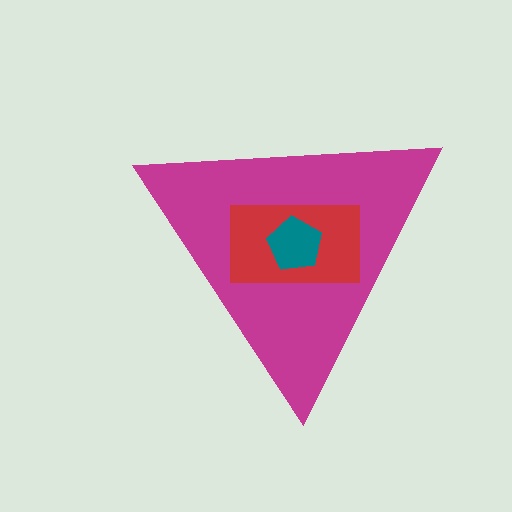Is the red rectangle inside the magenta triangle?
Yes.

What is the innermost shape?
The teal pentagon.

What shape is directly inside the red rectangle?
The teal pentagon.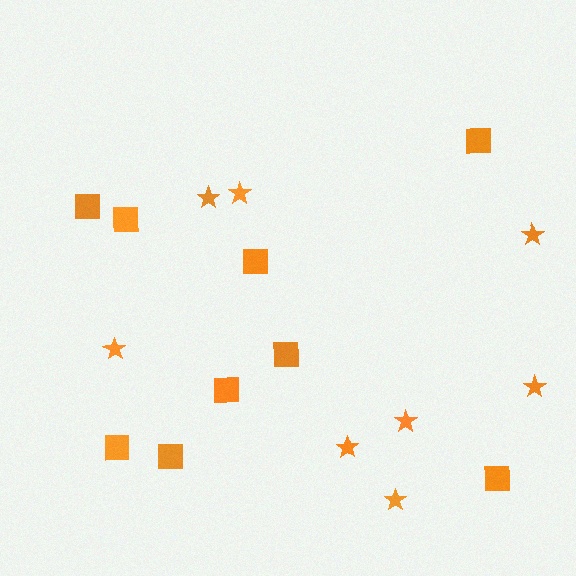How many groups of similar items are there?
There are 2 groups: one group of stars (8) and one group of squares (9).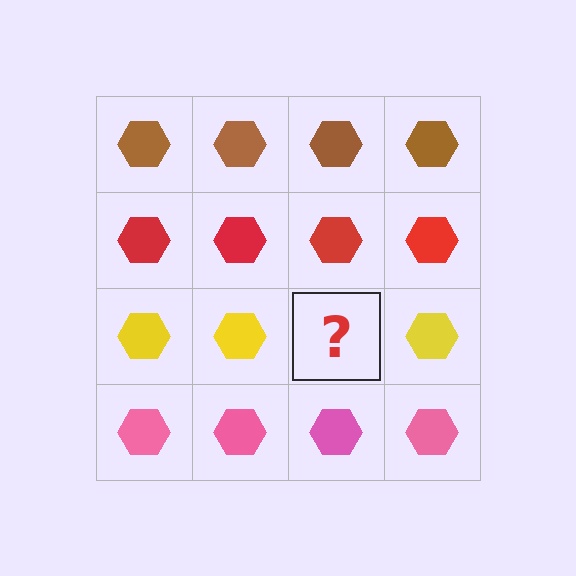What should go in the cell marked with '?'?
The missing cell should contain a yellow hexagon.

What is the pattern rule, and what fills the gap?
The rule is that each row has a consistent color. The gap should be filled with a yellow hexagon.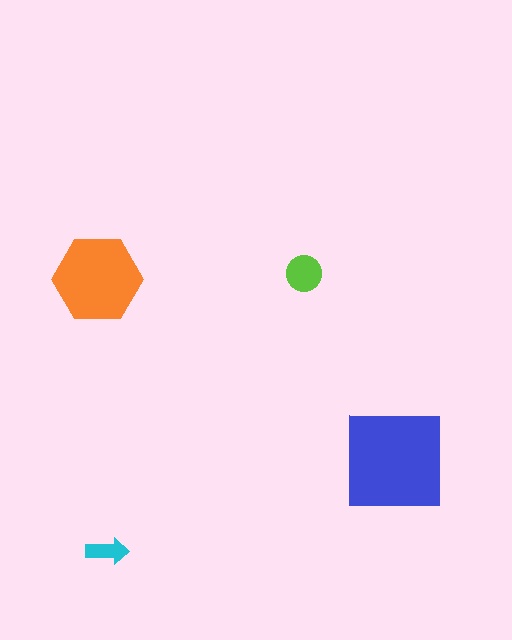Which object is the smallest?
The cyan arrow.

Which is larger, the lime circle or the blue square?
The blue square.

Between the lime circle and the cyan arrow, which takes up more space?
The lime circle.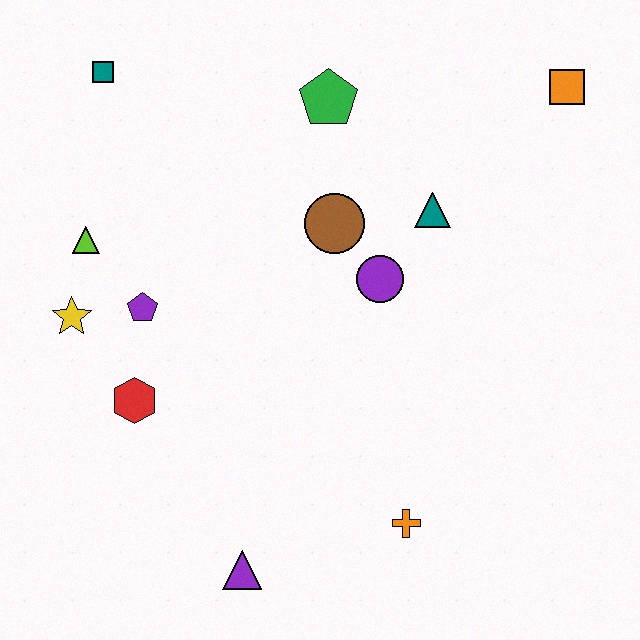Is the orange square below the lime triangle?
No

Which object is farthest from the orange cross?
The teal square is farthest from the orange cross.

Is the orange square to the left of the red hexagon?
No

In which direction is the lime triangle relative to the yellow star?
The lime triangle is above the yellow star.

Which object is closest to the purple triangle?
The orange cross is closest to the purple triangle.